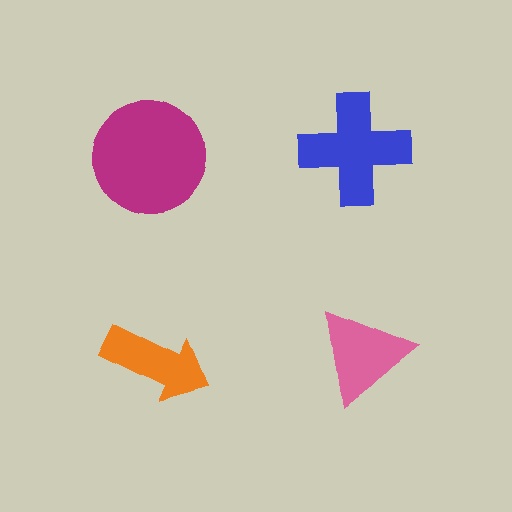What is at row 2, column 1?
An orange arrow.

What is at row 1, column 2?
A blue cross.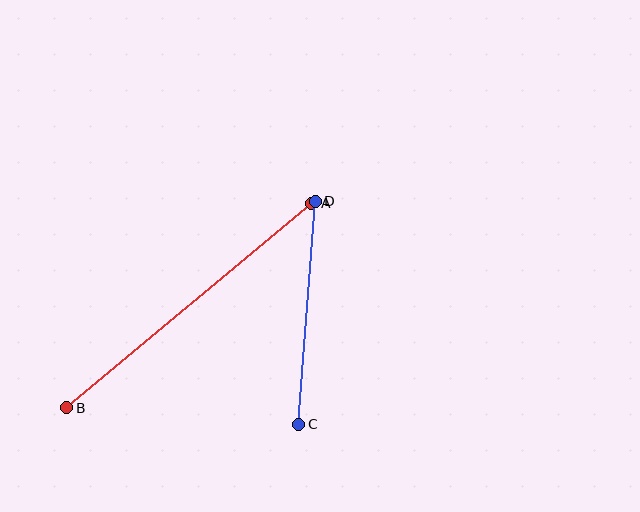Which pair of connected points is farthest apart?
Points A and B are farthest apart.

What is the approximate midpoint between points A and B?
The midpoint is at approximately (189, 306) pixels.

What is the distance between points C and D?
The distance is approximately 224 pixels.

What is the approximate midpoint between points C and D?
The midpoint is at approximately (307, 313) pixels.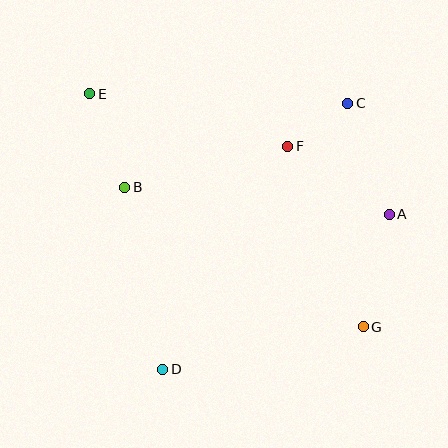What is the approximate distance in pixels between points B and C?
The distance between B and C is approximately 239 pixels.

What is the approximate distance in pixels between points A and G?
The distance between A and G is approximately 115 pixels.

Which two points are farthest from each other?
Points E and G are farthest from each other.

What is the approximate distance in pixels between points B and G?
The distance between B and G is approximately 277 pixels.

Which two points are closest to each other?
Points C and F are closest to each other.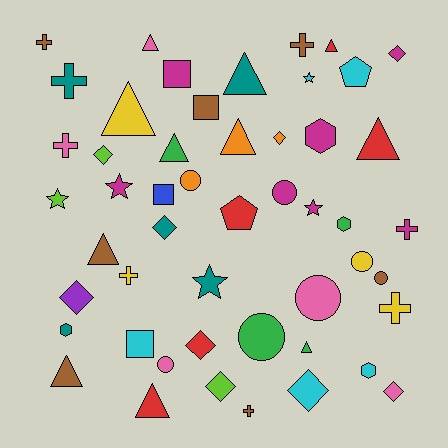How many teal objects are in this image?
There are 5 teal objects.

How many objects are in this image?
There are 50 objects.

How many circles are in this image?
There are 7 circles.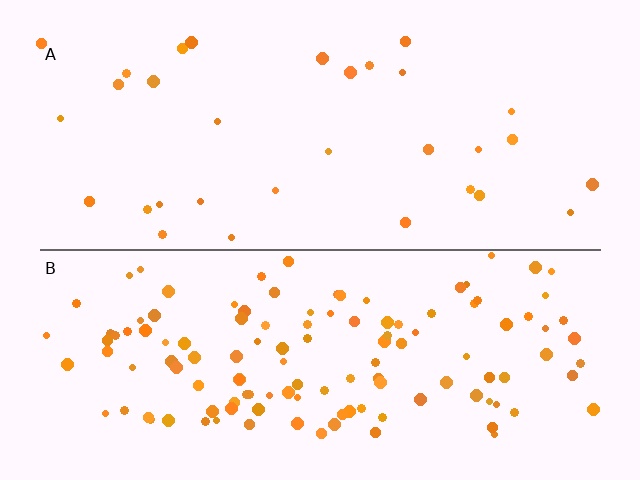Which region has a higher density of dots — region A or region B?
B (the bottom).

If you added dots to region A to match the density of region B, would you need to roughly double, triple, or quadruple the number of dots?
Approximately quadruple.